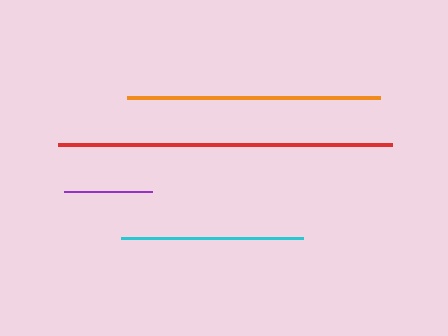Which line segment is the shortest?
The purple line is the shortest at approximately 89 pixels.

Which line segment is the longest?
The red line is the longest at approximately 335 pixels.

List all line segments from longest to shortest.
From longest to shortest: red, orange, cyan, purple.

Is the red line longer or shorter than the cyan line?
The red line is longer than the cyan line.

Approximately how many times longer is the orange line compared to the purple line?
The orange line is approximately 2.8 times the length of the purple line.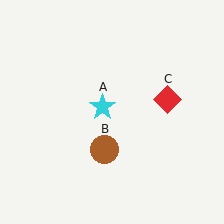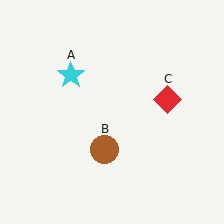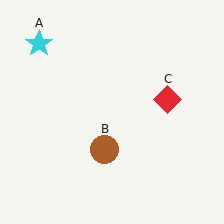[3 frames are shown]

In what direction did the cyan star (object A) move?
The cyan star (object A) moved up and to the left.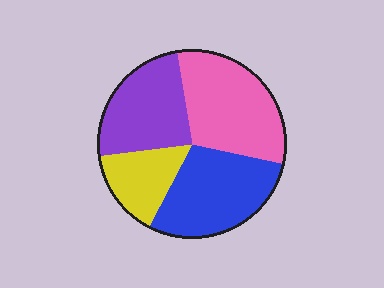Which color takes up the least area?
Yellow, at roughly 15%.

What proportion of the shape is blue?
Blue takes up about one quarter (1/4) of the shape.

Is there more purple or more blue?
Blue.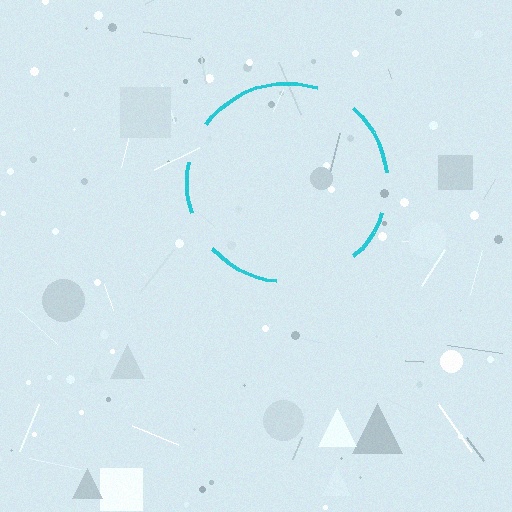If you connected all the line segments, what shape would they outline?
They would outline a circle.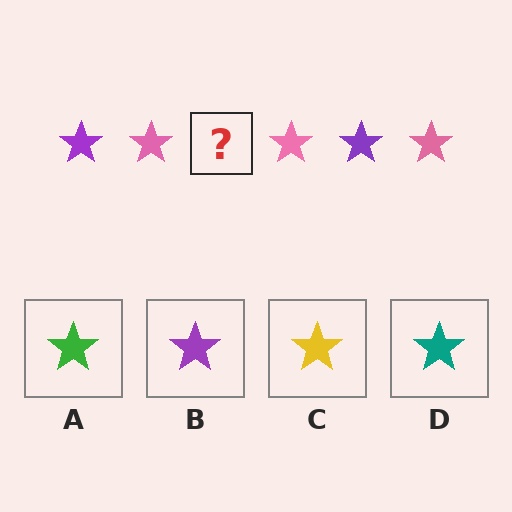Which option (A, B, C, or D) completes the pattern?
B.